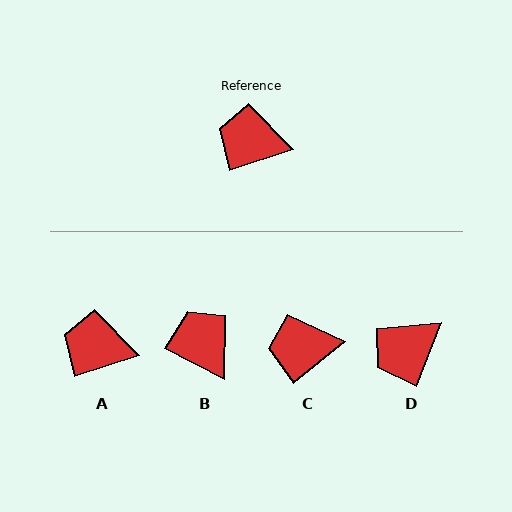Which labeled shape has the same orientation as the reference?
A.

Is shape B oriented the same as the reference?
No, it is off by about 45 degrees.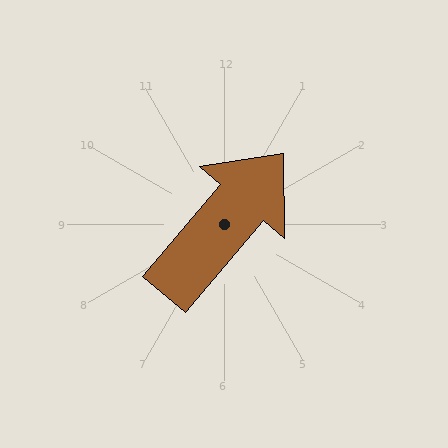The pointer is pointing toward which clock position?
Roughly 1 o'clock.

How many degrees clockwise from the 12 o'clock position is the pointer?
Approximately 40 degrees.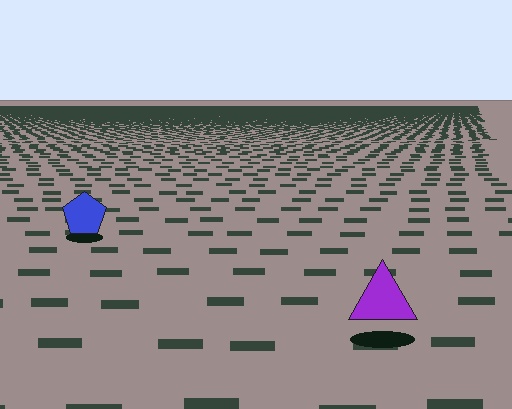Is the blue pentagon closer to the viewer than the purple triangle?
No. The purple triangle is closer — you can tell from the texture gradient: the ground texture is coarser near it.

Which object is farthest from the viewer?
The blue pentagon is farthest from the viewer. It appears smaller and the ground texture around it is denser.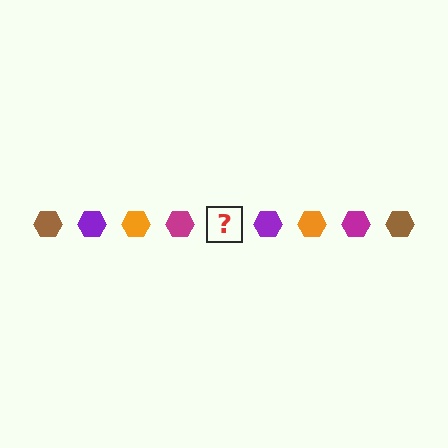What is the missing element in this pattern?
The missing element is a brown hexagon.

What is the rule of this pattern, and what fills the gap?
The rule is that the pattern cycles through brown, purple, orange, magenta hexagons. The gap should be filled with a brown hexagon.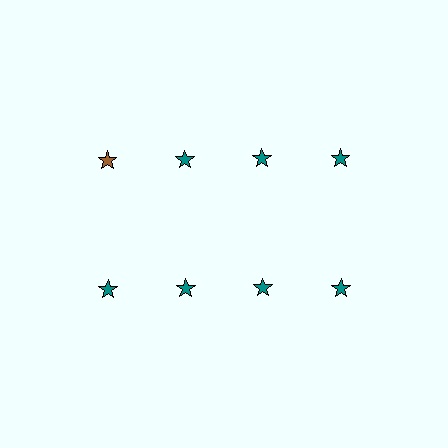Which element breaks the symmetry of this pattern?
The brown star in the top row, leftmost column breaks the symmetry. All other shapes are teal stars.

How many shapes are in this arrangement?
There are 8 shapes arranged in a grid pattern.